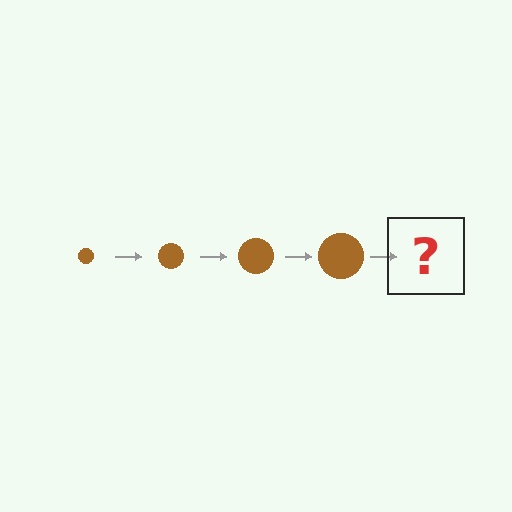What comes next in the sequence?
The next element should be a brown circle, larger than the previous one.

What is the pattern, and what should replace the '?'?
The pattern is that the circle gets progressively larger each step. The '?' should be a brown circle, larger than the previous one.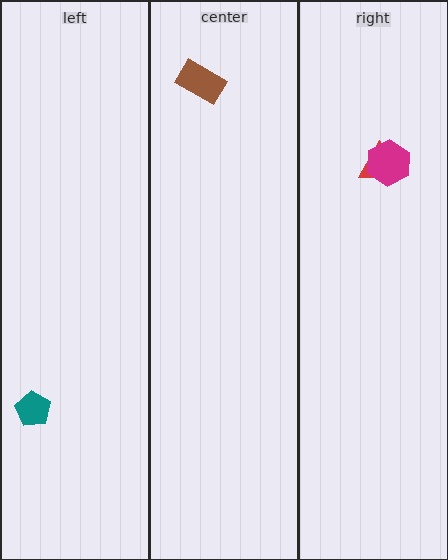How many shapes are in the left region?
1.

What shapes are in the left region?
The teal pentagon.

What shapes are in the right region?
The red triangle, the magenta hexagon.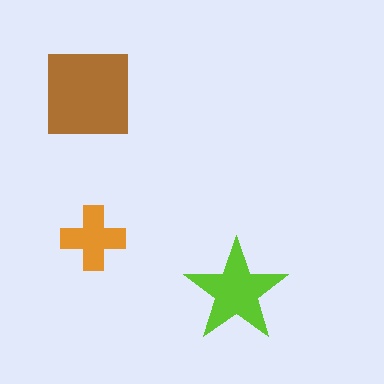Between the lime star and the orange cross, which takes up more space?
The lime star.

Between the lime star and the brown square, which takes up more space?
The brown square.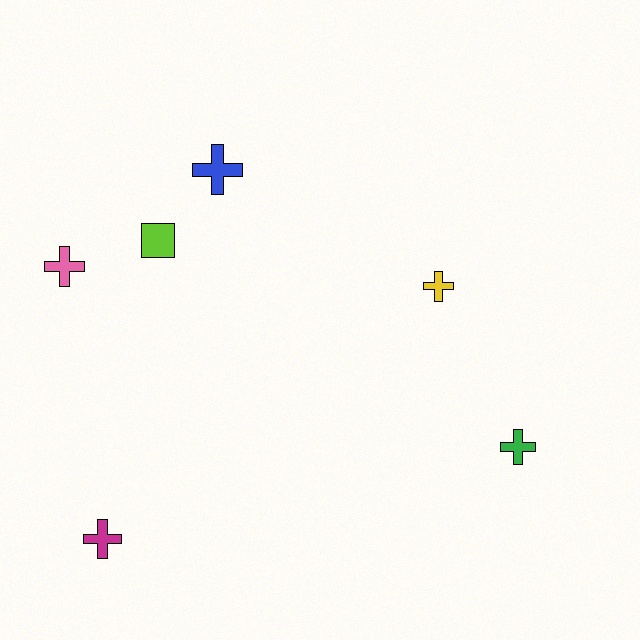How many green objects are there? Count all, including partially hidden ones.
There is 1 green object.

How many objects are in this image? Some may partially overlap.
There are 6 objects.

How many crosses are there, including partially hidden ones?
There are 5 crosses.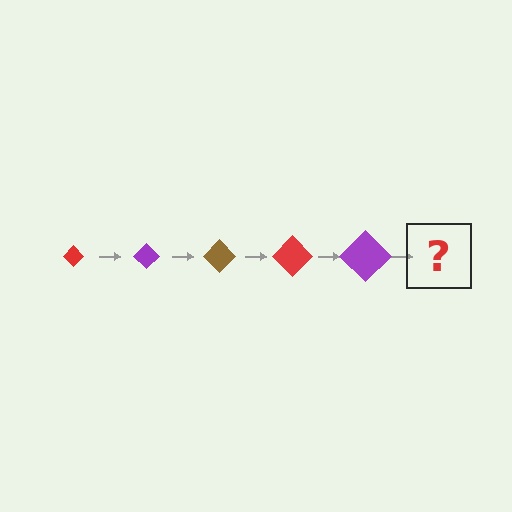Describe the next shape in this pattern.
It should be a brown diamond, larger than the previous one.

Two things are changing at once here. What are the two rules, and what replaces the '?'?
The two rules are that the diamond grows larger each step and the color cycles through red, purple, and brown. The '?' should be a brown diamond, larger than the previous one.